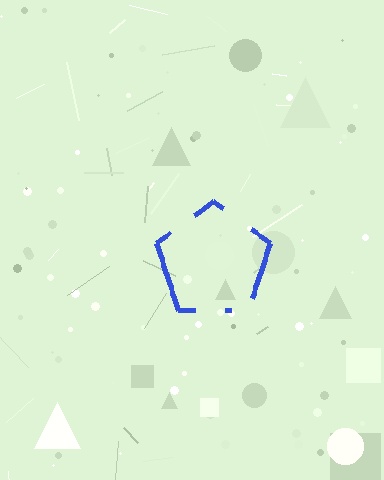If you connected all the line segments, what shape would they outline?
They would outline a pentagon.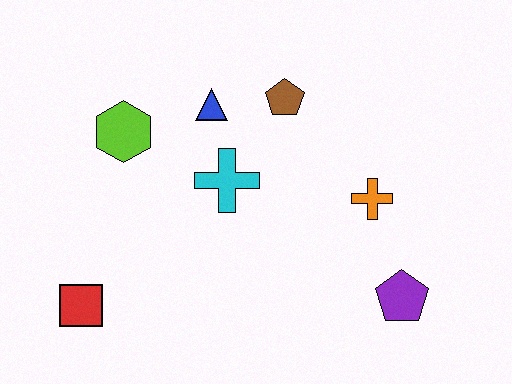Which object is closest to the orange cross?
The purple pentagon is closest to the orange cross.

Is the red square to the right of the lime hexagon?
No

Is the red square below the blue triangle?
Yes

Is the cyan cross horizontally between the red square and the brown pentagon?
Yes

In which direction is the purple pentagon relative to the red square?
The purple pentagon is to the right of the red square.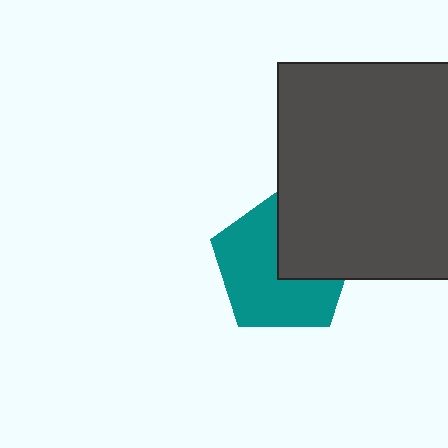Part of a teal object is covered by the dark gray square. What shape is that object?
It is a pentagon.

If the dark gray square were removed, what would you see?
You would see the complete teal pentagon.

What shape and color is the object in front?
The object in front is a dark gray square.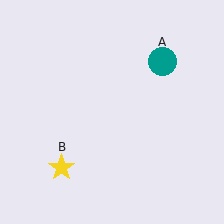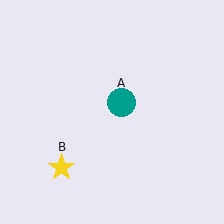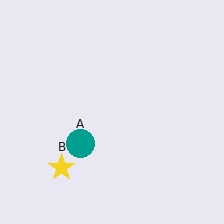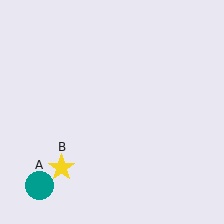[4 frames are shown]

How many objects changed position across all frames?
1 object changed position: teal circle (object A).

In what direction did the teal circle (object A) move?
The teal circle (object A) moved down and to the left.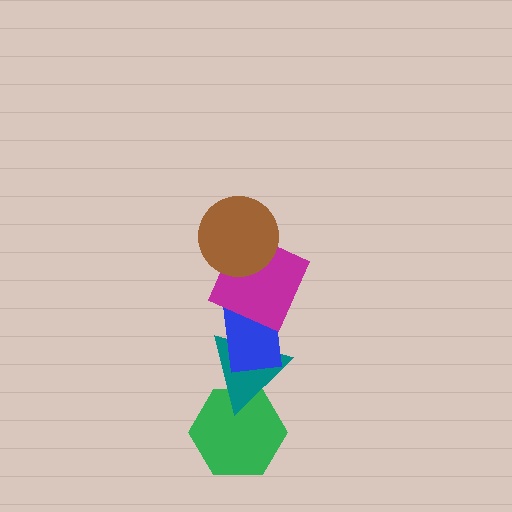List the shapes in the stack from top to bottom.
From top to bottom: the brown circle, the magenta square, the blue rectangle, the teal triangle, the green hexagon.